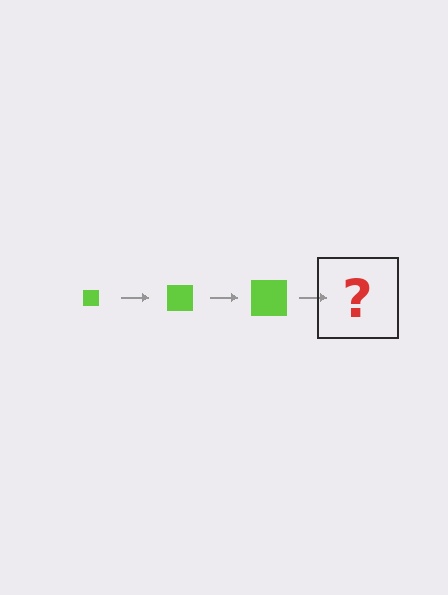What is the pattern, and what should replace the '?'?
The pattern is that the square gets progressively larger each step. The '?' should be a lime square, larger than the previous one.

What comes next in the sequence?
The next element should be a lime square, larger than the previous one.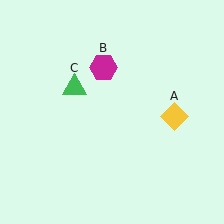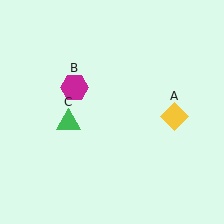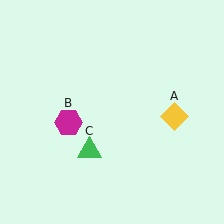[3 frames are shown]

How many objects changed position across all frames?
2 objects changed position: magenta hexagon (object B), green triangle (object C).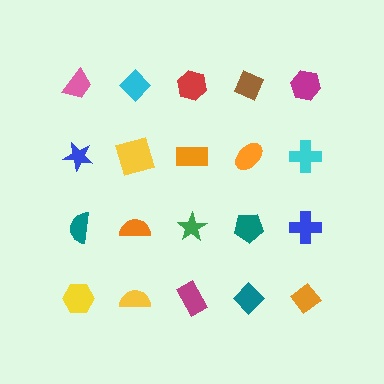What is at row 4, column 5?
An orange diamond.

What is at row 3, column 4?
A teal pentagon.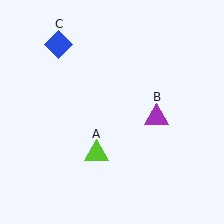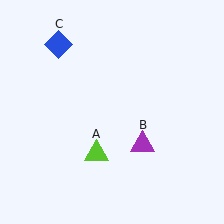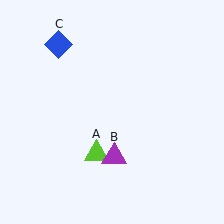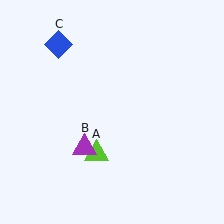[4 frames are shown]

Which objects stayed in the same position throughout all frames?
Lime triangle (object A) and blue diamond (object C) remained stationary.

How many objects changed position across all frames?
1 object changed position: purple triangle (object B).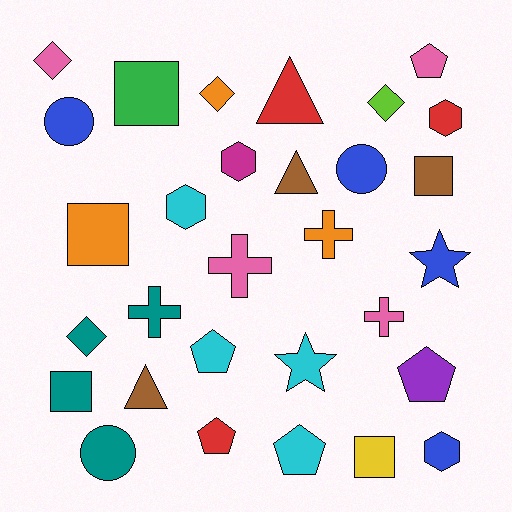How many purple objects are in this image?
There is 1 purple object.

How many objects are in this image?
There are 30 objects.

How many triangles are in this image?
There are 3 triangles.